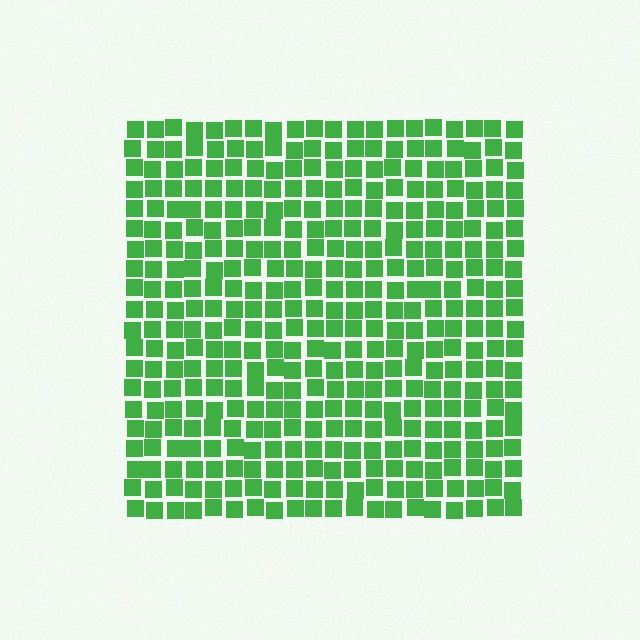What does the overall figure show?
The overall figure shows a square.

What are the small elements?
The small elements are squares.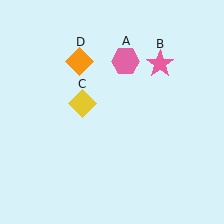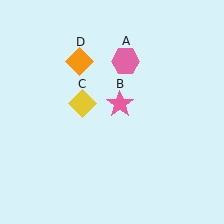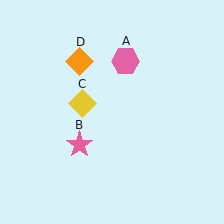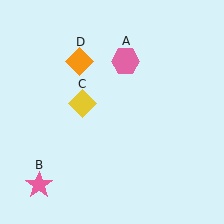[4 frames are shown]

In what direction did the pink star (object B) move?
The pink star (object B) moved down and to the left.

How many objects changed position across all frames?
1 object changed position: pink star (object B).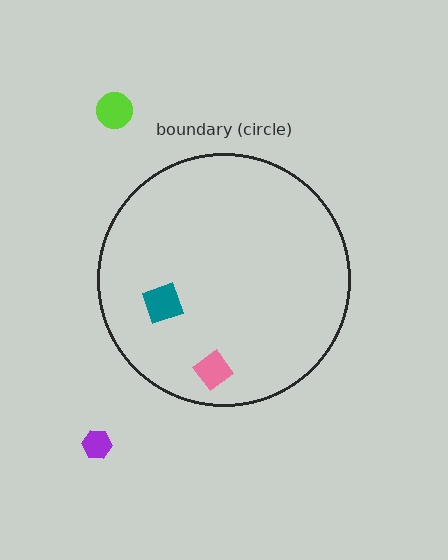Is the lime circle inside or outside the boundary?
Outside.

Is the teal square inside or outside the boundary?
Inside.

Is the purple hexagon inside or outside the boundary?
Outside.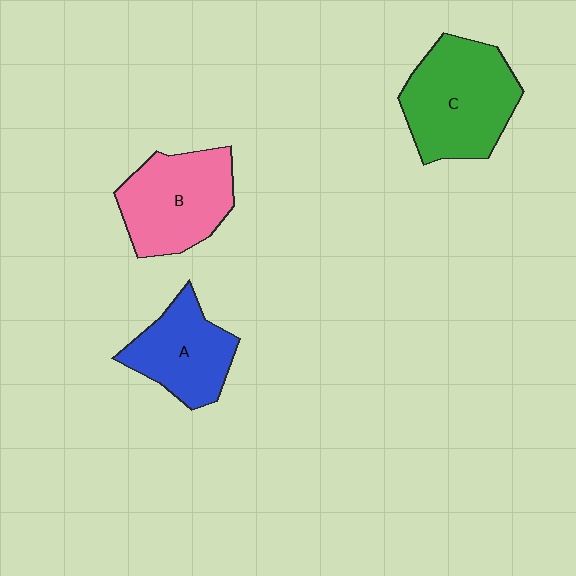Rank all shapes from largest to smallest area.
From largest to smallest: C (green), B (pink), A (blue).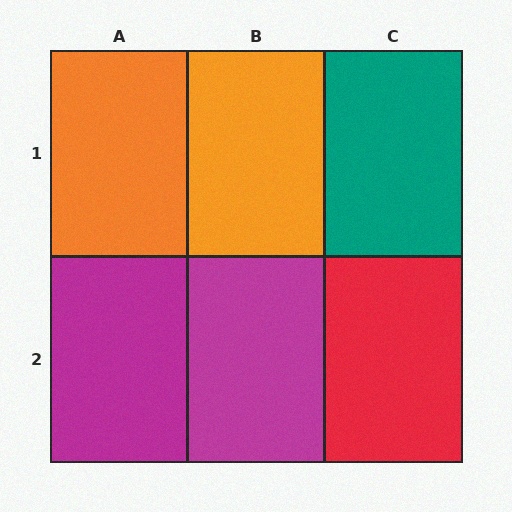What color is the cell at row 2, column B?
Magenta.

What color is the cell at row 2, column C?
Red.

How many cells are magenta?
2 cells are magenta.